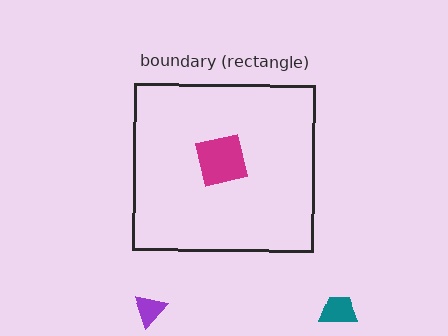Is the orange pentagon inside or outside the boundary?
Inside.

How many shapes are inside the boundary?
2 inside, 2 outside.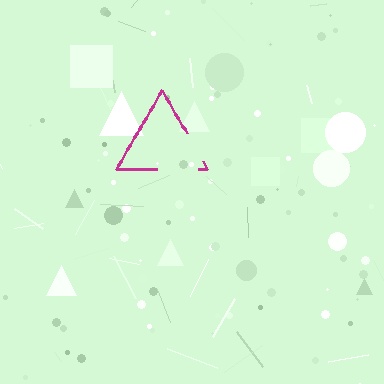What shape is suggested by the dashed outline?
The dashed outline suggests a triangle.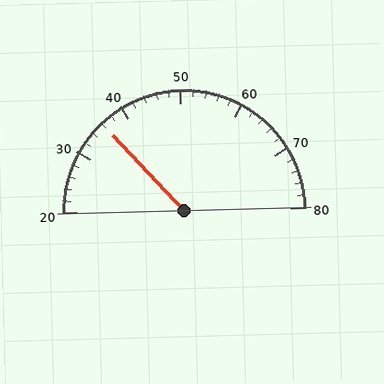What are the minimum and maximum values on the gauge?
The gauge ranges from 20 to 80.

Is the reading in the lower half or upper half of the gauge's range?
The reading is in the lower half of the range (20 to 80).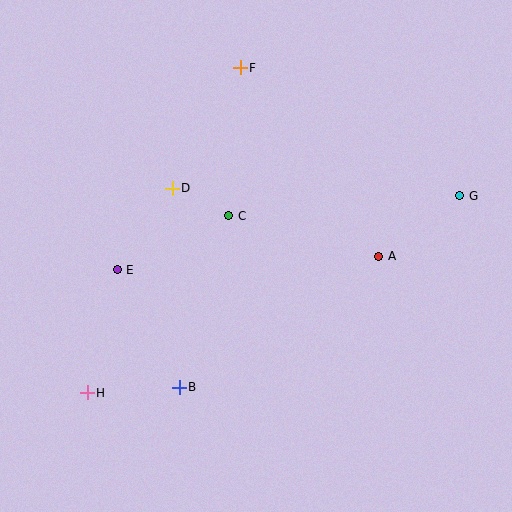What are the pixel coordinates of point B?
Point B is at (179, 387).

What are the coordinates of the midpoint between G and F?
The midpoint between G and F is at (350, 132).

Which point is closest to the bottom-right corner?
Point A is closest to the bottom-right corner.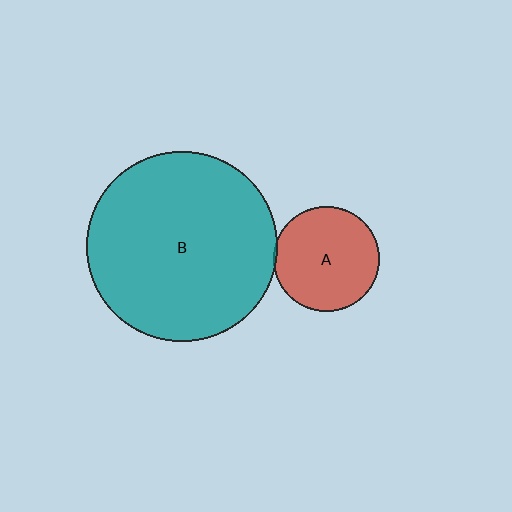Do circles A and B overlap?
Yes.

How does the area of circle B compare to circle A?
Approximately 3.3 times.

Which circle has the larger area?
Circle B (teal).